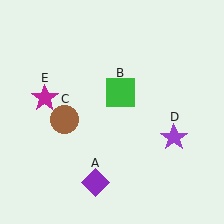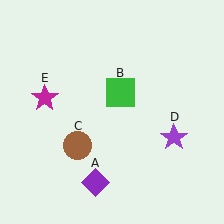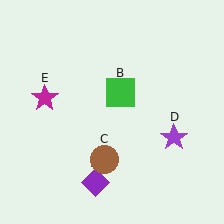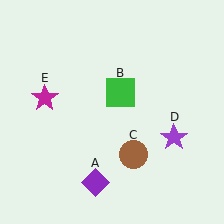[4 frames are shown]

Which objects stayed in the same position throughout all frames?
Purple diamond (object A) and green square (object B) and purple star (object D) and magenta star (object E) remained stationary.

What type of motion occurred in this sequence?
The brown circle (object C) rotated counterclockwise around the center of the scene.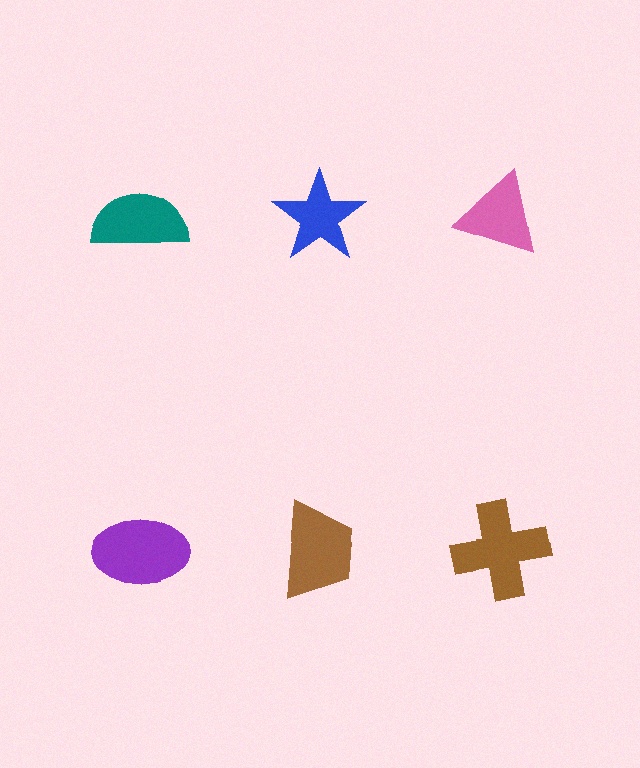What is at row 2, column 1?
A purple ellipse.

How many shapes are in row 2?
3 shapes.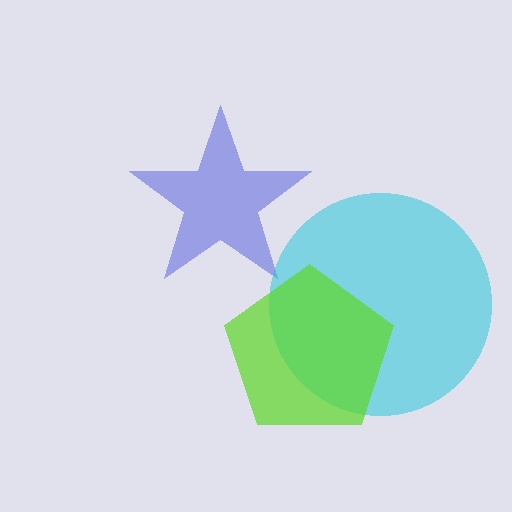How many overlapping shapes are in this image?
There are 3 overlapping shapes in the image.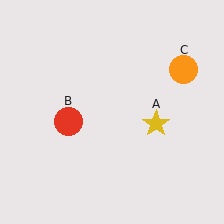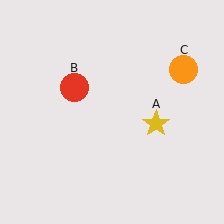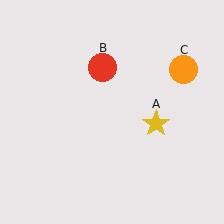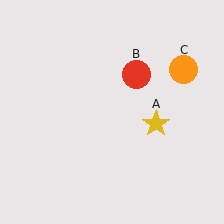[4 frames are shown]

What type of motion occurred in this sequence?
The red circle (object B) rotated clockwise around the center of the scene.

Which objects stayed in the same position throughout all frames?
Yellow star (object A) and orange circle (object C) remained stationary.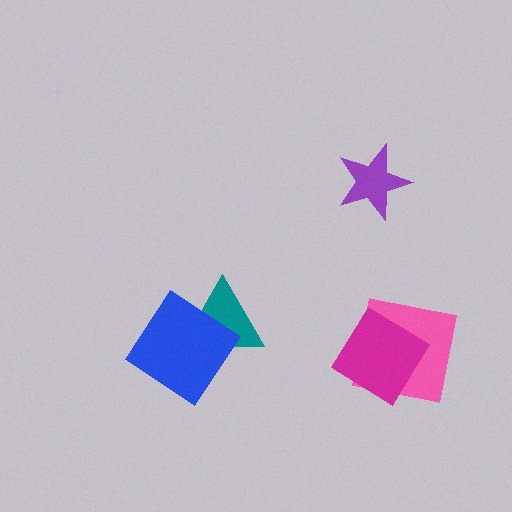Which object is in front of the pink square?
The magenta diamond is in front of the pink square.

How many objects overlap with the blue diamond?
1 object overlaps with the blue diamond.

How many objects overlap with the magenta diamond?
1 object overlaps with the magenta diamond.